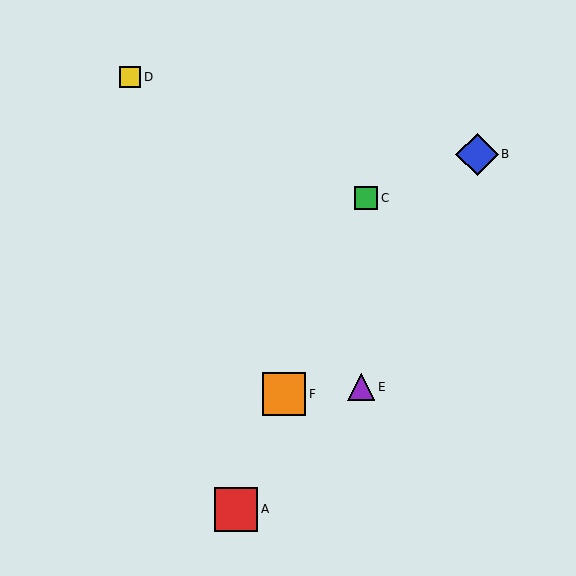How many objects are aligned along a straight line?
3 objects (A, C, F) are aligned along a straight line.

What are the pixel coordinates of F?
Object F is at (284, 394).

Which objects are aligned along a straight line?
Objects A, C, F are aligned along a straight line.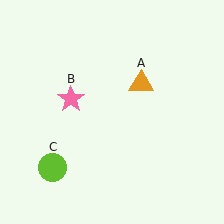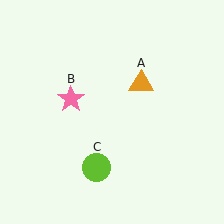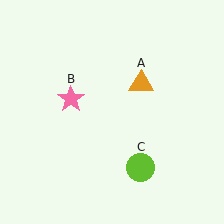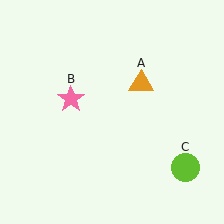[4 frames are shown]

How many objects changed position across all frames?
1 object changed position: lime circle (object C).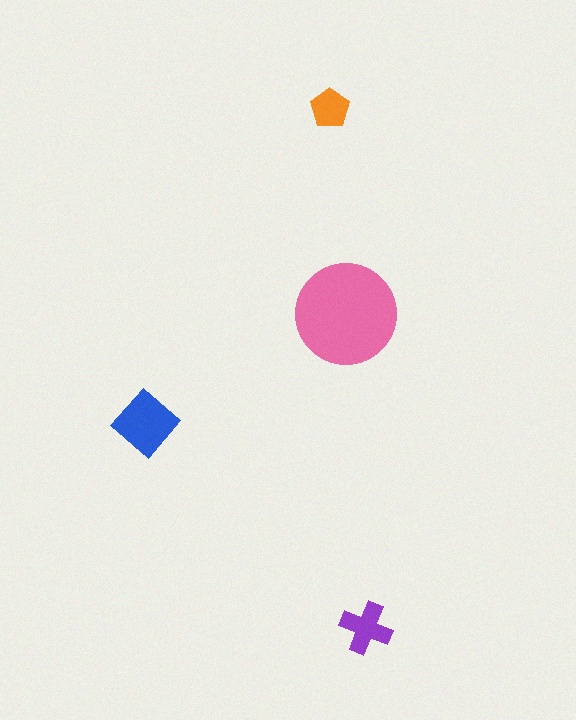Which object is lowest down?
The purple cross is bottommost.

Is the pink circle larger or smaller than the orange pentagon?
Larger.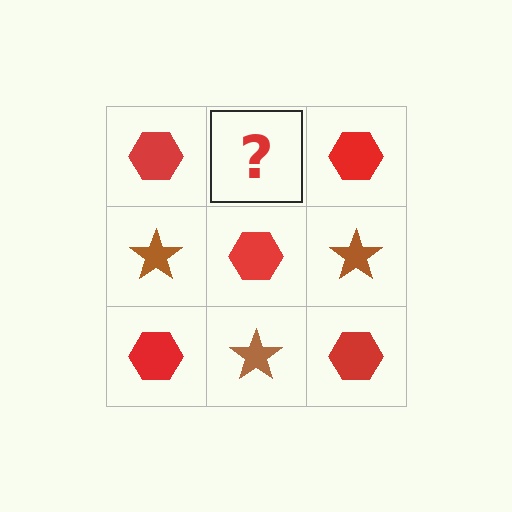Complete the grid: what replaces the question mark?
The question mark should be replaced with a brown star.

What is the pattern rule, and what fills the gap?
The rule is that it alternates red hexagon and brown star in a checkerboard pattern. The gap should be filled with a brown star.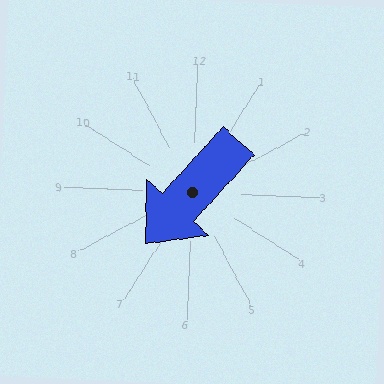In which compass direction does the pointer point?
Southwest.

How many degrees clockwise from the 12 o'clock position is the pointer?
Approximately 220 degrees.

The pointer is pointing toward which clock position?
Roughly 7 o'clock.